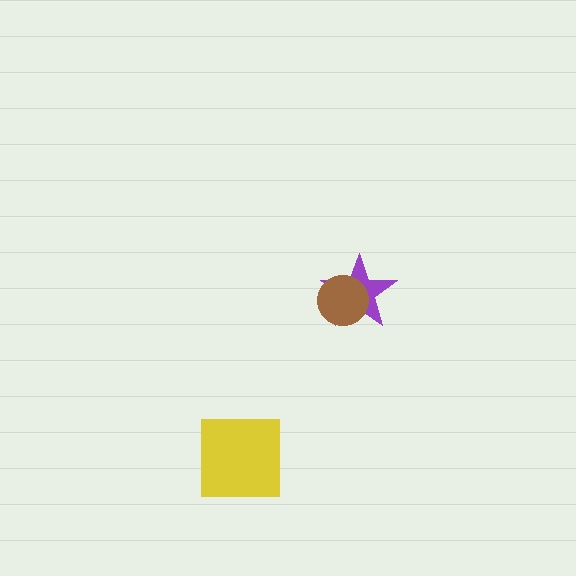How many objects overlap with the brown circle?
1 object overlaps with the brown circle.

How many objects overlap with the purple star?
1 object overlaps with the purple star.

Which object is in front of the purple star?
The brown circle is in front of the purple star.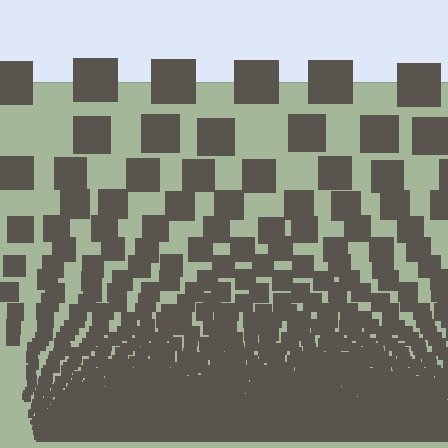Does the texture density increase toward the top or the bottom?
Density increases toward the bottom.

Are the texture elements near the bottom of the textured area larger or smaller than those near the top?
Smaller. The gradient is inverted — elements near the bottom are smaller and denser.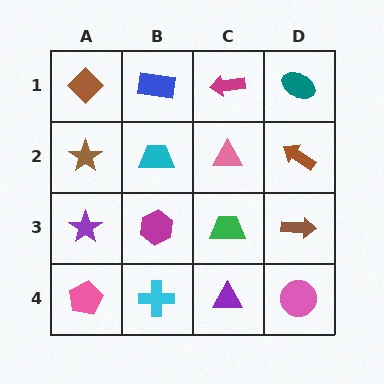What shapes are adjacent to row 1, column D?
A brown arrow (row 2, column D), a magenta arrow (row 1, column C).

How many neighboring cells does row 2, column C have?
4.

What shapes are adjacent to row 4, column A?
A purple star (row 3, column A), a cyan cross (row 4, column B).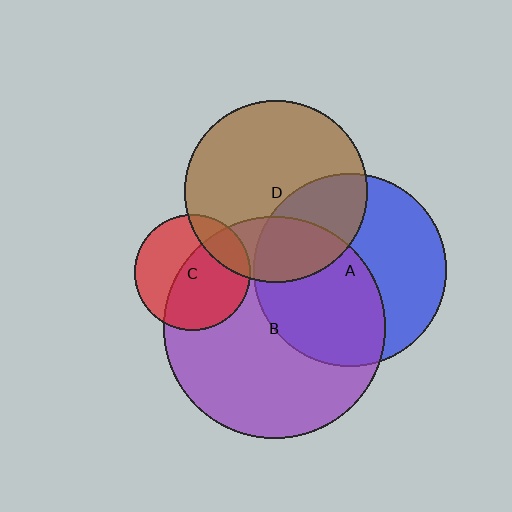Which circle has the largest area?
Circle B (purple).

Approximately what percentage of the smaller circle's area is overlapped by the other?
Approximately 55%.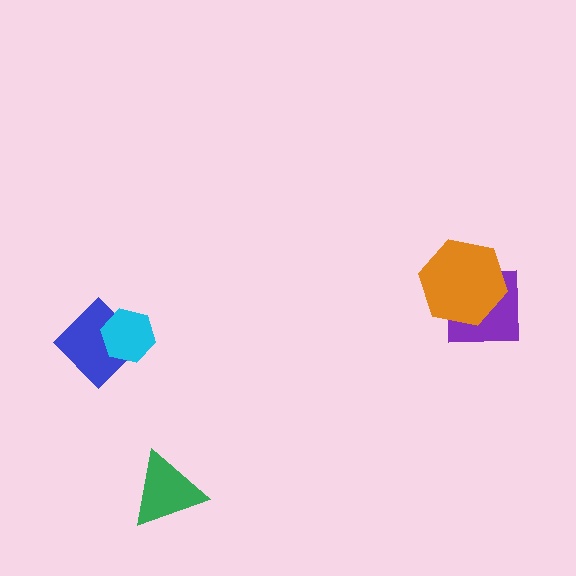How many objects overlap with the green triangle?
0 objects overlap with the green triangle.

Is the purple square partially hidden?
Yes, it is partially covered by another shape.